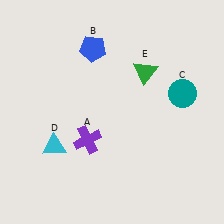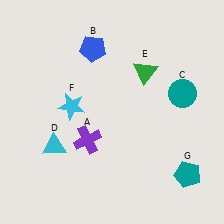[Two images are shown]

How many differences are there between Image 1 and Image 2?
There are 2 differences between the two images.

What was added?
A cyan star (F), a teal pentagon (G) were added in Image 2.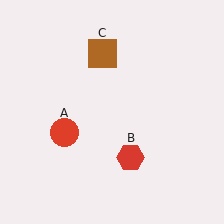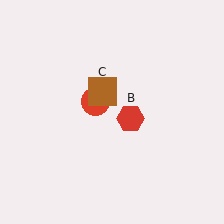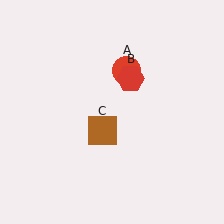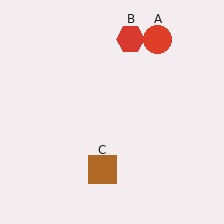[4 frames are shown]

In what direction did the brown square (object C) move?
The brown square (object C) moved down.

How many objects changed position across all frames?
3 objects changed position: red circle (object A), red hexagon (object B), brown square (object C).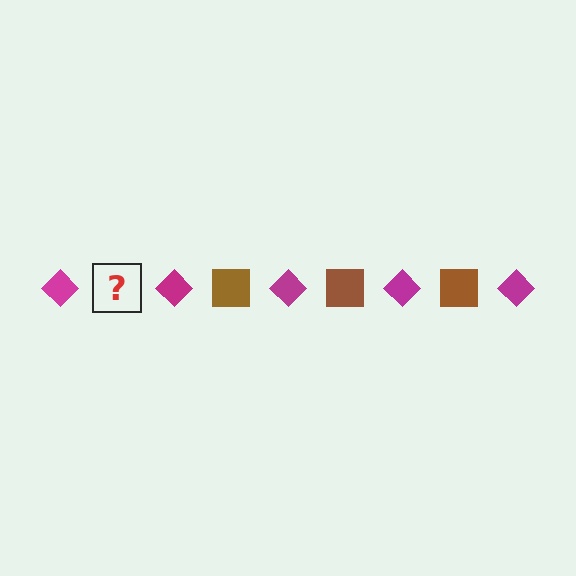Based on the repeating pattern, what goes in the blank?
The blank should be a brown square.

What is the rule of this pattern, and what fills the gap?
The rule is that the pattern alternates between magenta diamond and brown square. The gap should be filled with a brown square.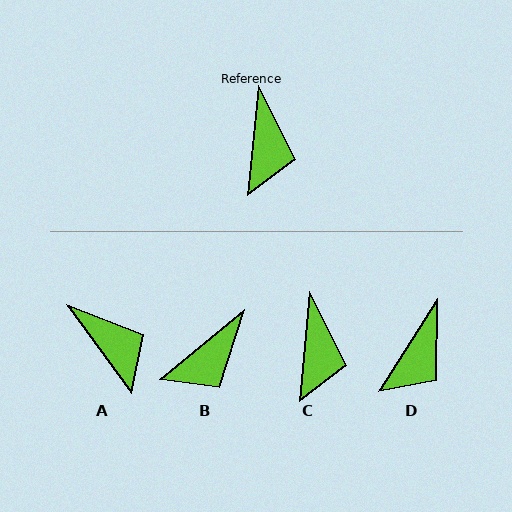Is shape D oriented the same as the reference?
No, it is off by about 27 degrees.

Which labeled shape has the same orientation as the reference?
C.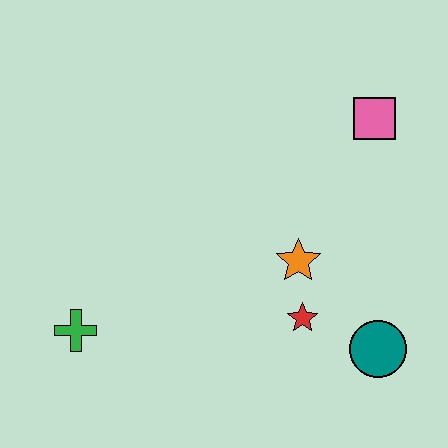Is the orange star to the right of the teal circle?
No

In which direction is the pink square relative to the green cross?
The pink square is to the right of the green cross.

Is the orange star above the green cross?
Yes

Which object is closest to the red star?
The orange star is closest to the red star.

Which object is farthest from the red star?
The green cross is farthest from the red star.